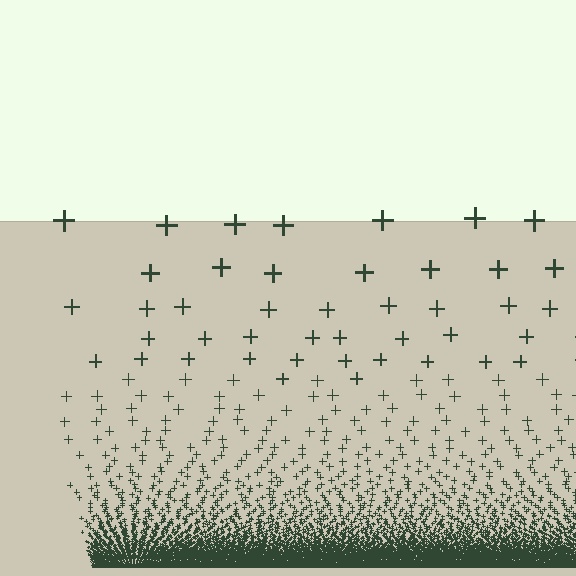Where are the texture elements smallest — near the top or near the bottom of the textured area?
Near the bottom.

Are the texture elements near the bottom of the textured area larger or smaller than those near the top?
Smaller. The gradient is inverted — elements near the bottom are smaller and denser.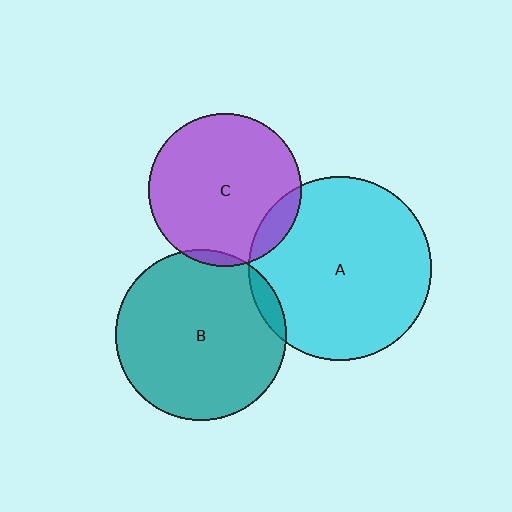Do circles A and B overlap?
Yes.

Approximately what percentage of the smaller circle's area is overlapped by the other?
Approximately 5%.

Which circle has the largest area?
Circle A (cyan).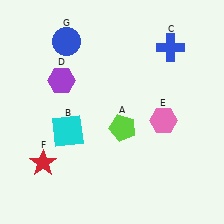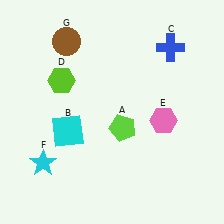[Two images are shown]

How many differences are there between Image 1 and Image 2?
There are 3 differences between the two images.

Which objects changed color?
D changed from purple to lime. F changed from red to cyan. G changed from blue to brown.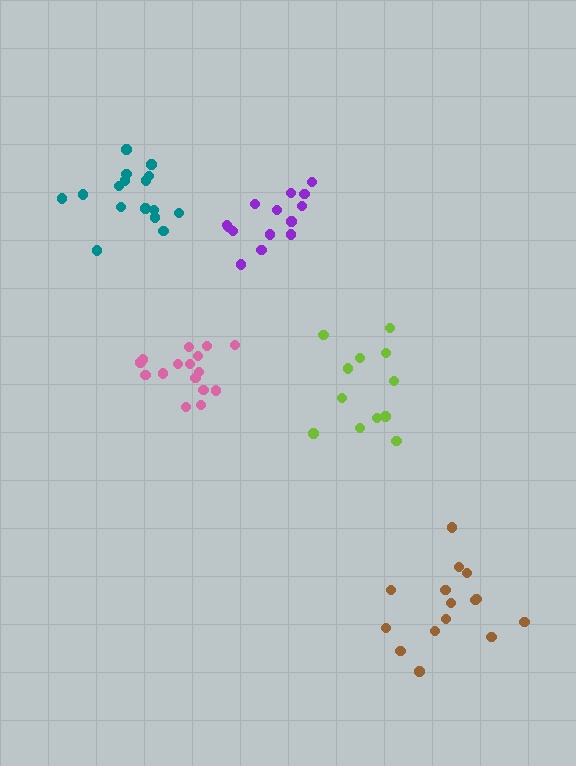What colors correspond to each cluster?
The clusters are colored: brown, purple, lime, pink, teal.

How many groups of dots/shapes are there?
There are 5 groups.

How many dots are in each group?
Group 1: 15 dots, Group 2: 14 dots, Group 3: 12 dots, Group 4: 16 dots, Group 5: 16 dots (73 total).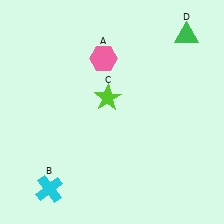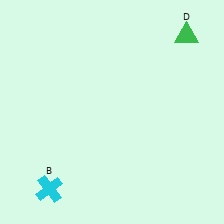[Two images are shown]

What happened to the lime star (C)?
The lime star (C) was removed in Image 2. It was in the top-left area of Image 1.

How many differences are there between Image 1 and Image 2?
There are 2 differences between the two images.